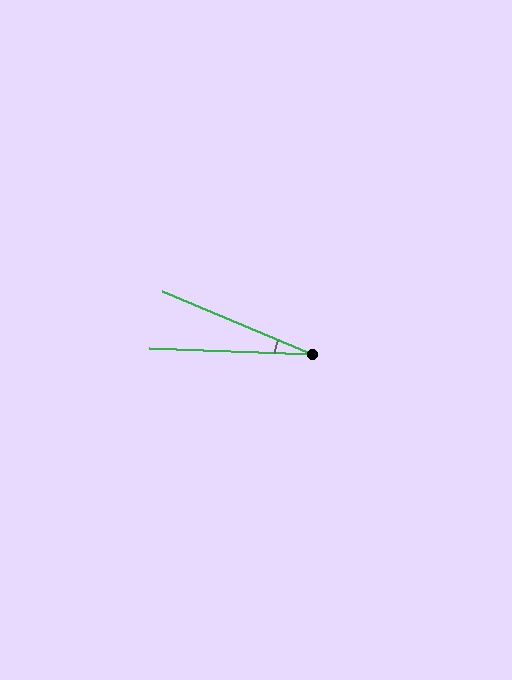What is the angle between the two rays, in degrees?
Approximately 21 degrees.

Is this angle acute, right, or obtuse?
It is acute.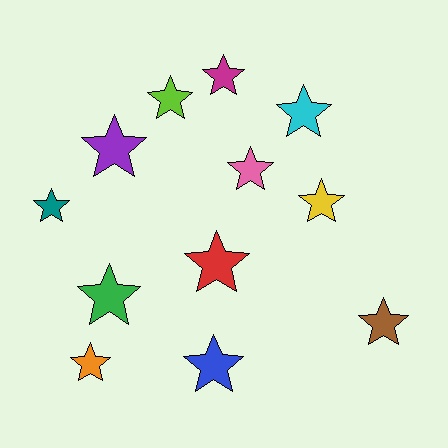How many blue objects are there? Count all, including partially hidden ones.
There is 1 blue object.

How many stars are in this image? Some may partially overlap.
There are 12 stars.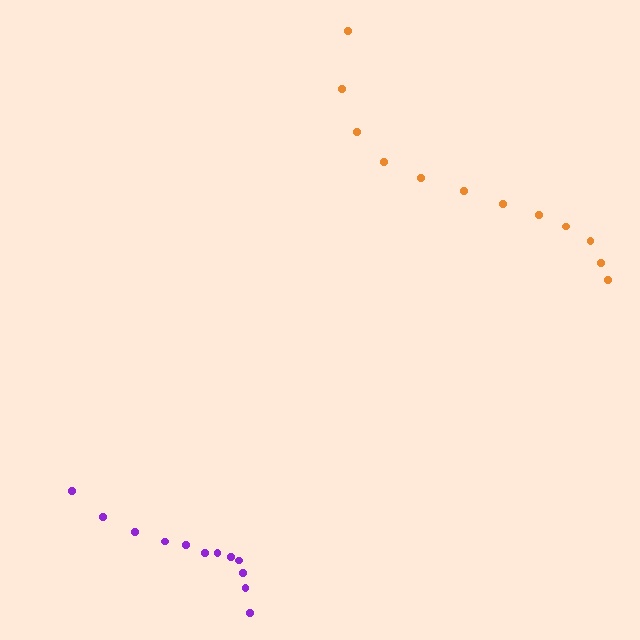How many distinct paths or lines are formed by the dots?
There are 2 distinct paths.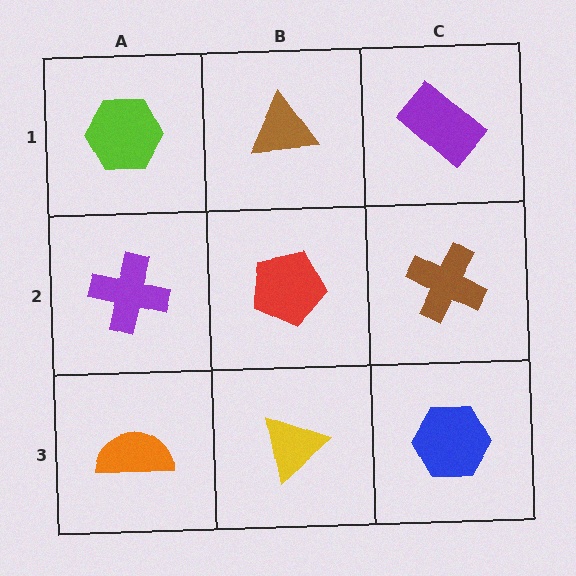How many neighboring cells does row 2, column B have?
4.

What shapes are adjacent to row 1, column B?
A red pentagon (row 2, column B), a lime hexagon (row 1, column A), a purple rectangle (row 1, column C).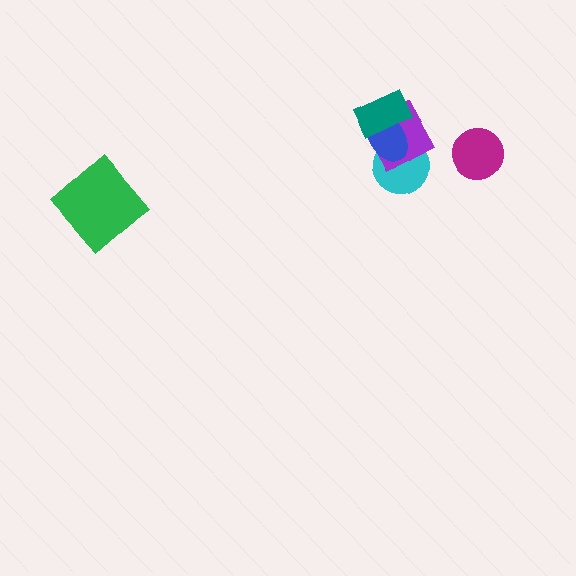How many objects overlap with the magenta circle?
0 objects overlap with the magenta circle.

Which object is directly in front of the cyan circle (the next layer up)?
The purple square is directly in front of the cyan circle.